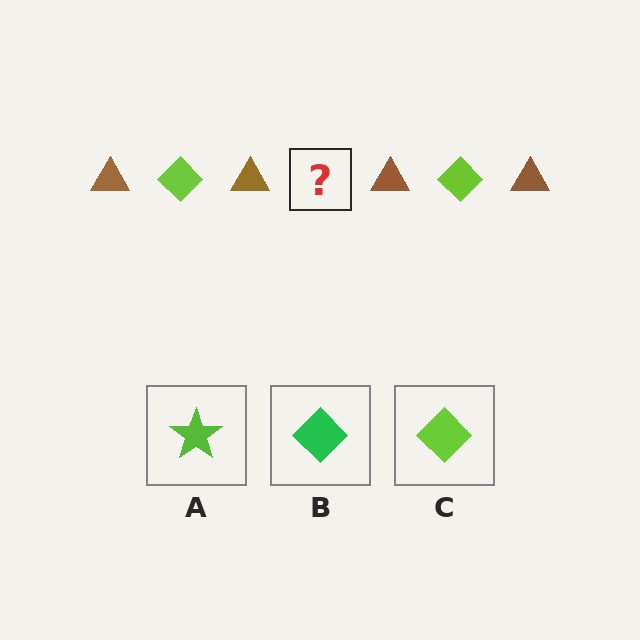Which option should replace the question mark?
Option C.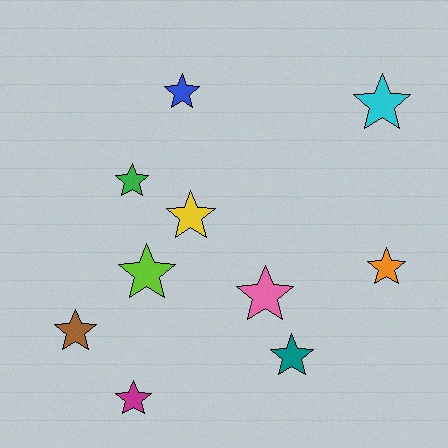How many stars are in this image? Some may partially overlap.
There are 10 stars.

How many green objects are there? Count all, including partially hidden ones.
There is 1 green object.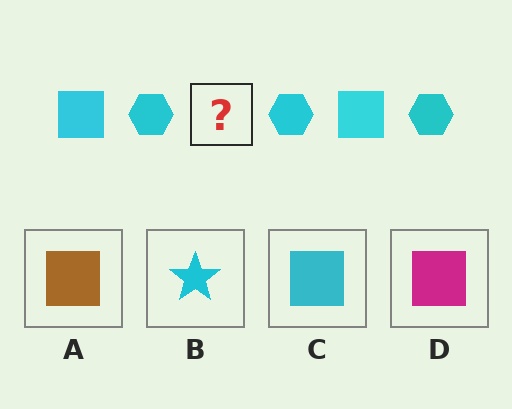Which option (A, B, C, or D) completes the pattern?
C.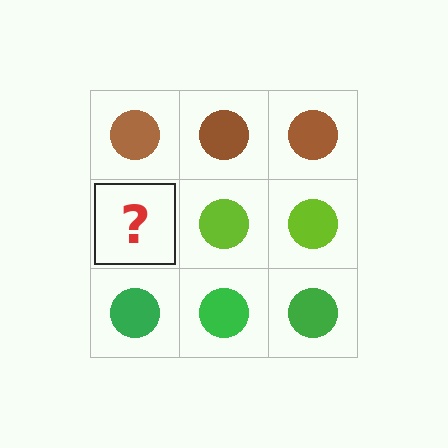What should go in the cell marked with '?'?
The missing cell should contain a lime circle.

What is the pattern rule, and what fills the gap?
The rule is that each row has a consistent color. The gap should be filled with a lime circle.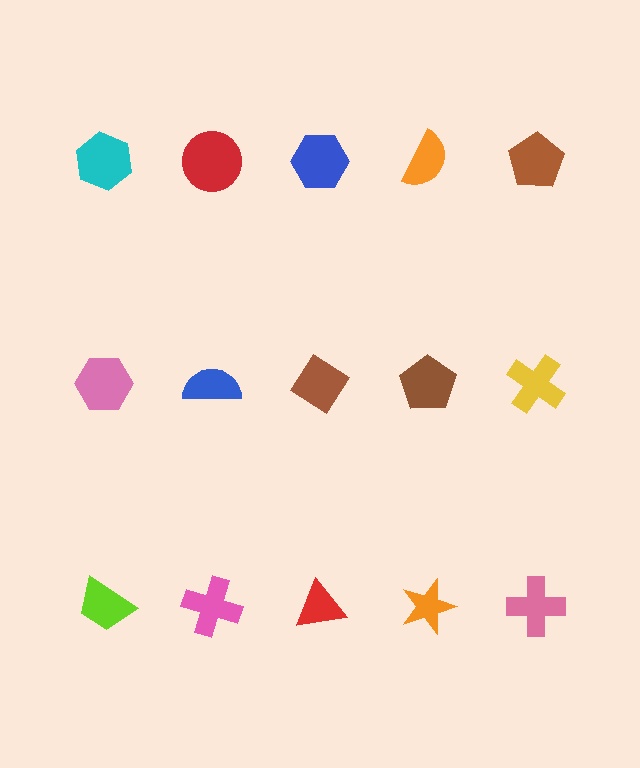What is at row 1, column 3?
A blue hexagon.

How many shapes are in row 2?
5 shapes.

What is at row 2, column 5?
A yellow cross.